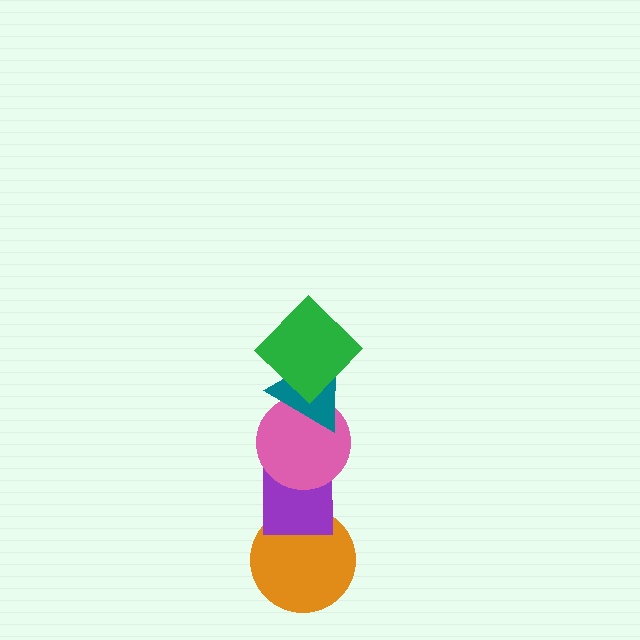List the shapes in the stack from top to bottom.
From top to bottom: the green diamond, the teal triangle, the pink circle, the purple square, the orange circle.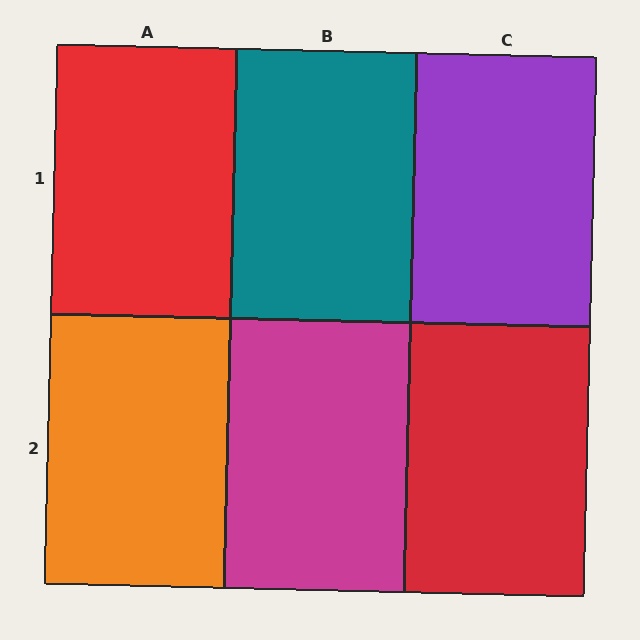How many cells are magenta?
1 cell is magenta.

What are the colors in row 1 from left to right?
Red, teal, purple.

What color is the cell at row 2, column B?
Magenta.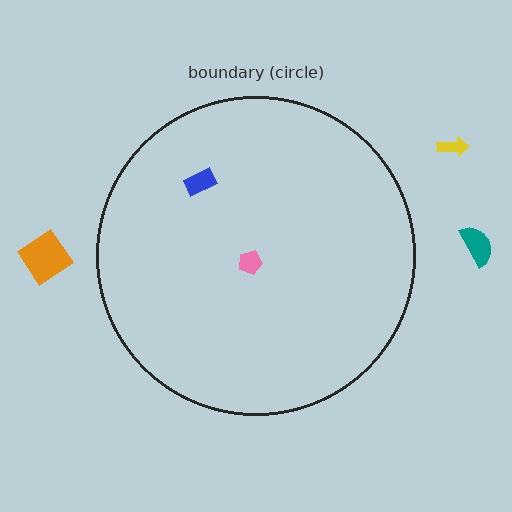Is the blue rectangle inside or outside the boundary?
Inside.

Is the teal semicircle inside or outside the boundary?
Outside.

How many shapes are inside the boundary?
2 inside, 3 outside.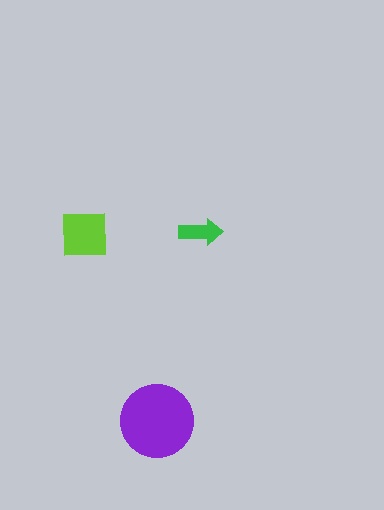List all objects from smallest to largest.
The green arrow, the lime square, the purple circle.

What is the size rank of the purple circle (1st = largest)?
1st.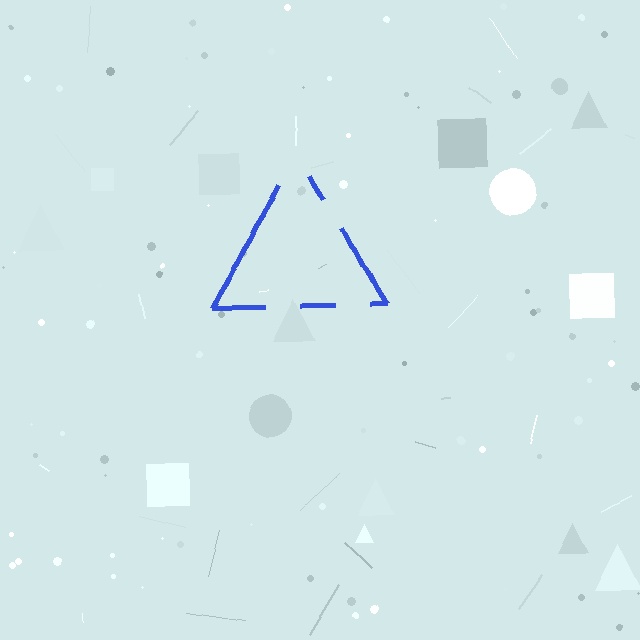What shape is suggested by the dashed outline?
The dashed outline suggests a triangle.